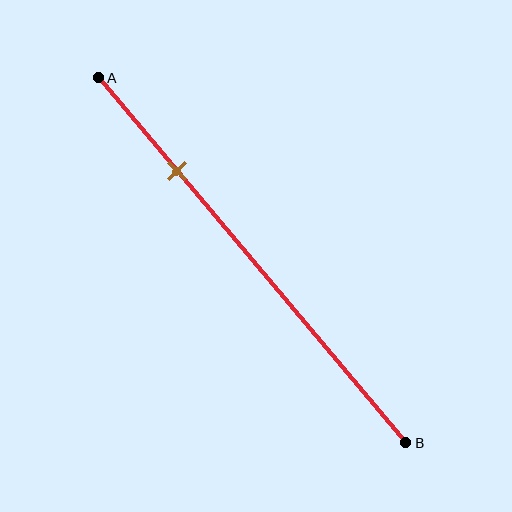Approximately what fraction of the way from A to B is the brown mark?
The brown mark is approximately 25% of the way from A to B.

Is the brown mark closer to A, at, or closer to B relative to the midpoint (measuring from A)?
The brown mark is closer to point A than the midpoint of segment AB.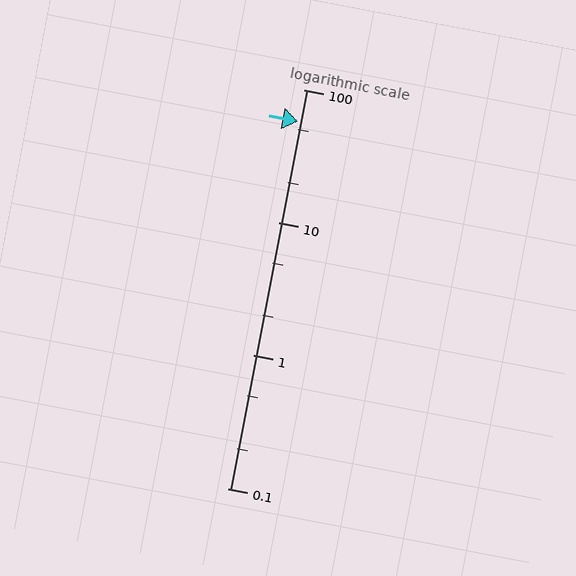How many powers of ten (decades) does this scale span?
The scale spans 3 decades, from 0.1 to 100.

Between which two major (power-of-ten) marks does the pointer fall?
The pointer is between 10 and 100.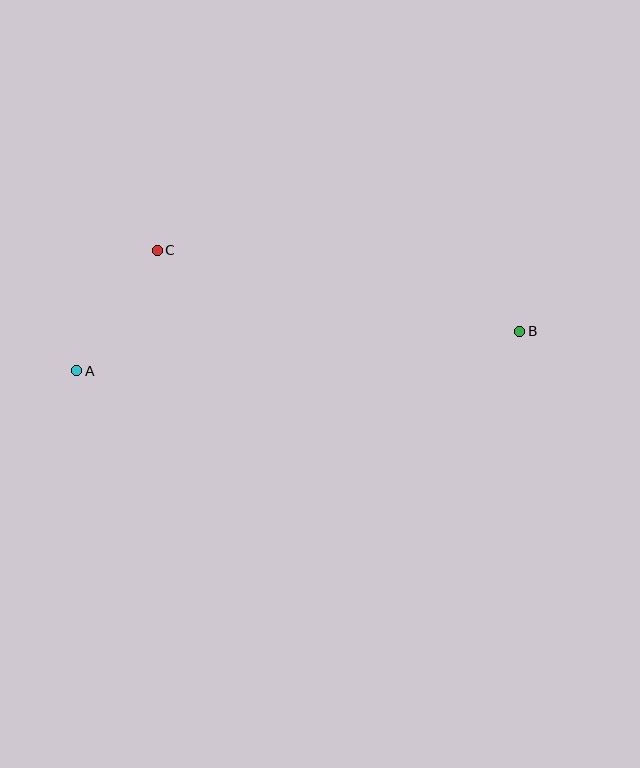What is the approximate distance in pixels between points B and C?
The distance between B and C is approximately 371 pixels.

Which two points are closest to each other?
Points A and C are closest to each other.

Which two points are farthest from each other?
Points A and B are farthest from each other.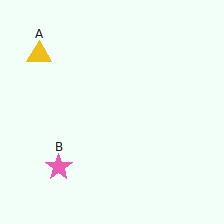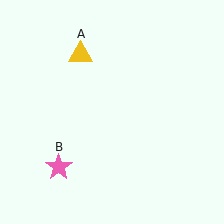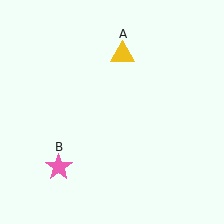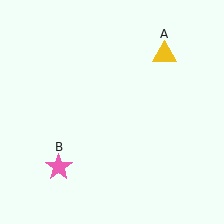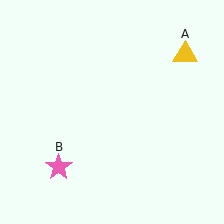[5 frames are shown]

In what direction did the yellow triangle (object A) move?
The yellow triangle (object A) moved right.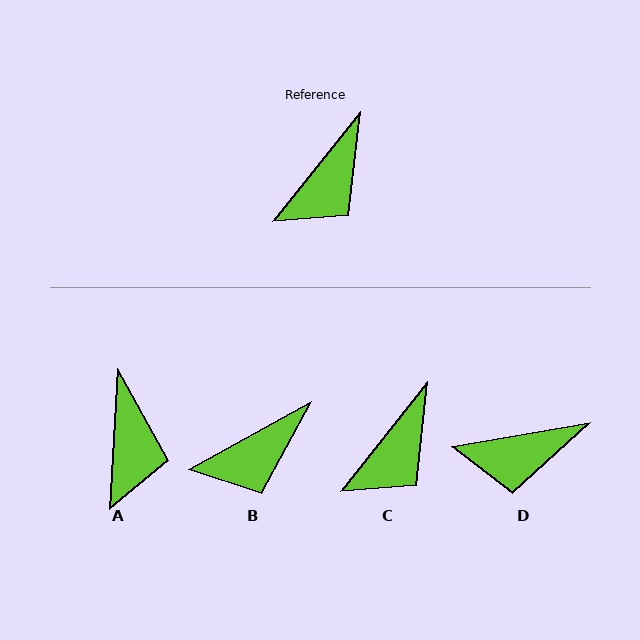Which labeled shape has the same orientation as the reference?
C.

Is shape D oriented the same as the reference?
No, it is off by about 42 degrees.